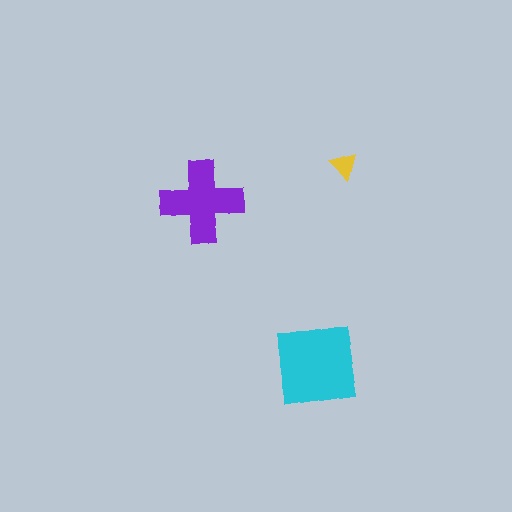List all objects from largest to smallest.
The cyan square, the purple cross, the yellow triangle.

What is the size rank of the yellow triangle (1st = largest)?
3rd.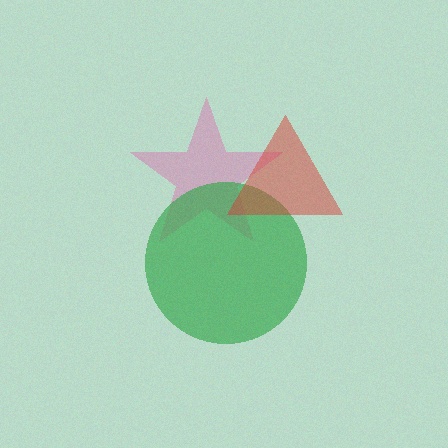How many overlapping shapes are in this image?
There are 3 overlapping shapes in the image.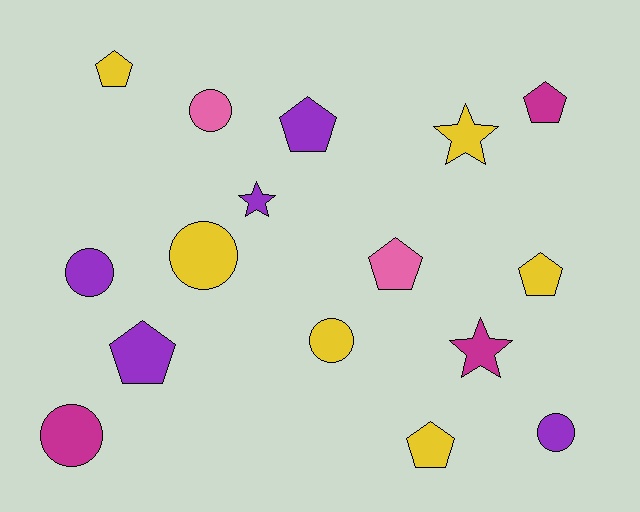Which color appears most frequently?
Yellow, with 6 objects.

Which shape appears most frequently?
Pentagon, with 7 objects.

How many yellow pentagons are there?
There are 3 yellow pentagons.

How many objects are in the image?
There are 16 objects.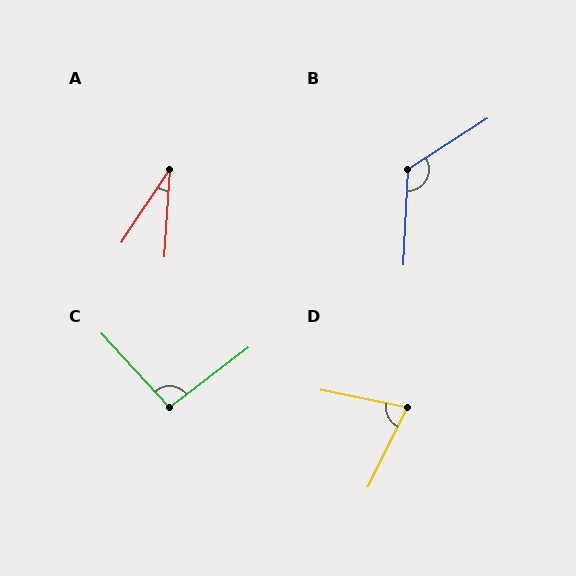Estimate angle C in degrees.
Approximately 95 degrees.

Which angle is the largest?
B, at approximately 125 degrees.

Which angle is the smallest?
A, at approximately 29 degrees.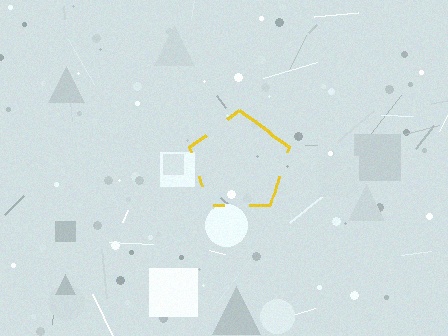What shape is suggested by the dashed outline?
The dashed outline suggests a pentagon.